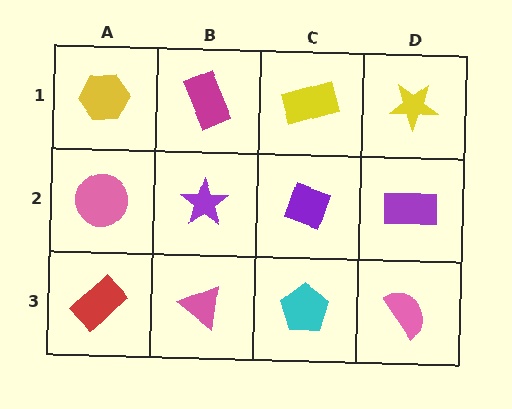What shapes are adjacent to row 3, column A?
A pink circle (row 2, column A), a pink triangle (row 3, column B).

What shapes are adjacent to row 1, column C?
A purple diamond (row 2, column C), a magenta rectangle (row 1, column B), a yellow star (row 1, column D).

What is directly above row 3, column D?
A purple rectangle.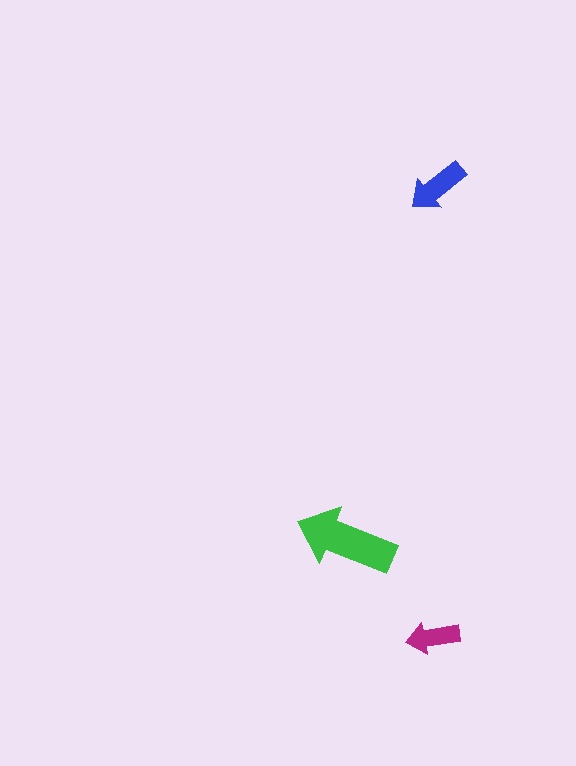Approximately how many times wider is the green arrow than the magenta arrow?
About 2 times wider.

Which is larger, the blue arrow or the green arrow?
The green one.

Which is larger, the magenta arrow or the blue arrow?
The blue one.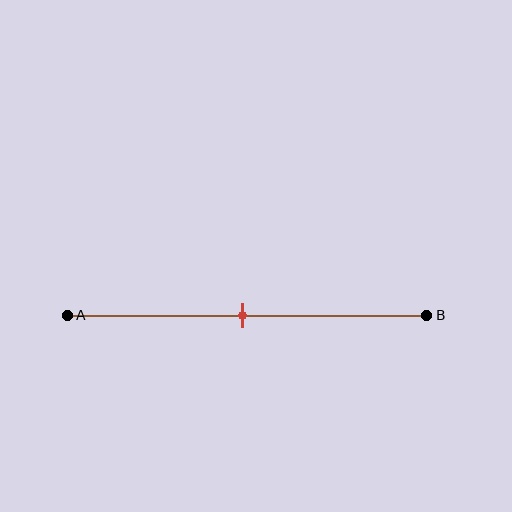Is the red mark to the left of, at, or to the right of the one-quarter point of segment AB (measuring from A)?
The red mark is to the right of the one-quarter point of segment AB.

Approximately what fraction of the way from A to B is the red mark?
The red mark is approximately 50% of the way from A to B.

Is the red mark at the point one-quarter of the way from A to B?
No, the mark is at about 50% from A, not at the 25% one-quarter point.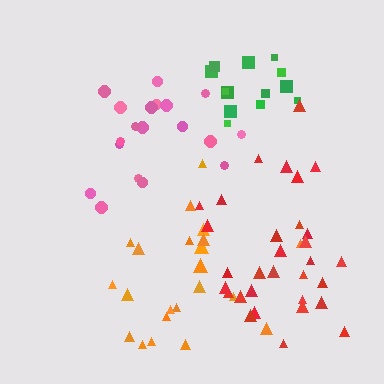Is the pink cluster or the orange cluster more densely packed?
Pink.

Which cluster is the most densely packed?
Green.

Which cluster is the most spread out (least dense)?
Orange.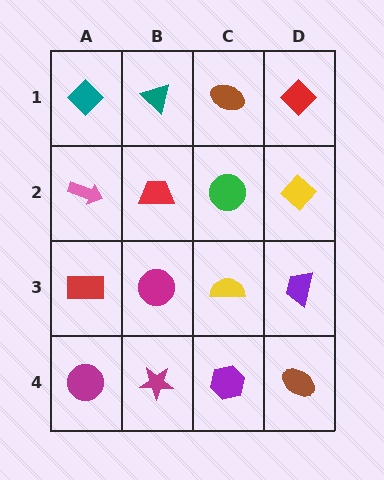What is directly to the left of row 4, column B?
A magenta circle.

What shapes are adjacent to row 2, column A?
A teal diamond (row 1, column A), a red rectangle (row 3, column A), a red trapezoid (row 2, column B).